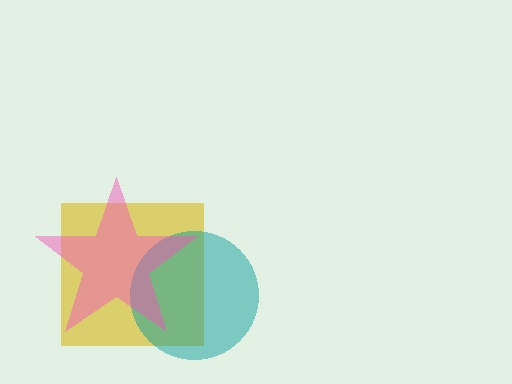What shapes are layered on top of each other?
The layered shapes are: a yellow square, a teal circle, a pink star.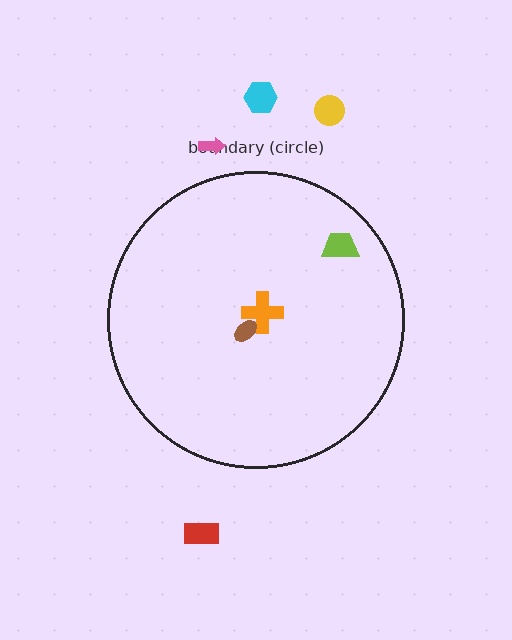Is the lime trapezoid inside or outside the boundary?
Inside.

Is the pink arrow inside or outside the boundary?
Outside.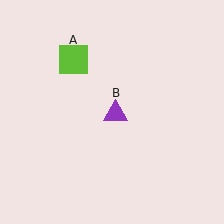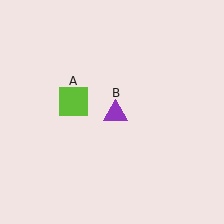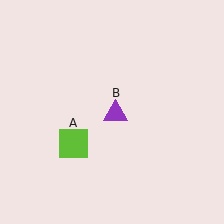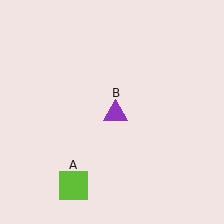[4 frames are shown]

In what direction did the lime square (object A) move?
The lime square (object A) moved down.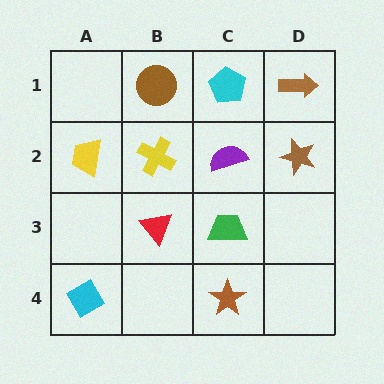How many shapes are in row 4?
2 shapes.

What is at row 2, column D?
A brown star.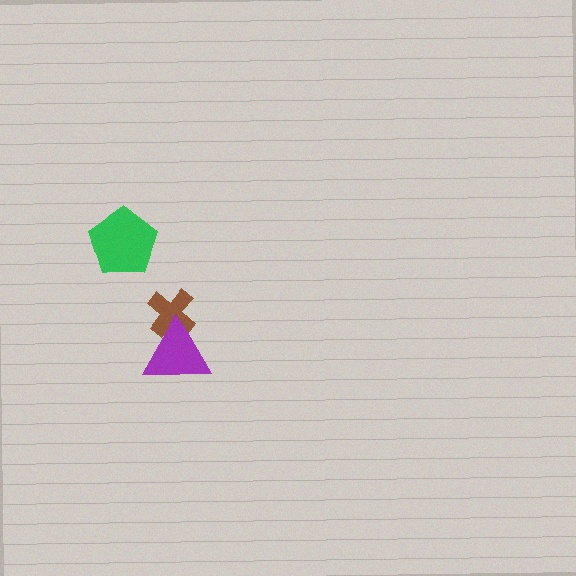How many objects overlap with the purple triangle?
1 object overlaps with the purple triangle.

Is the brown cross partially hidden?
Yes, it is partially covered by another shape.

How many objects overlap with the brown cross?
1 object overlaps with the brown cross.